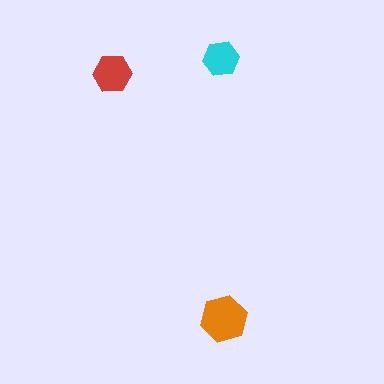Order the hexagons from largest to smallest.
the orange one, the red one, the cyan one.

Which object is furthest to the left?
The red hexagon is leftmost.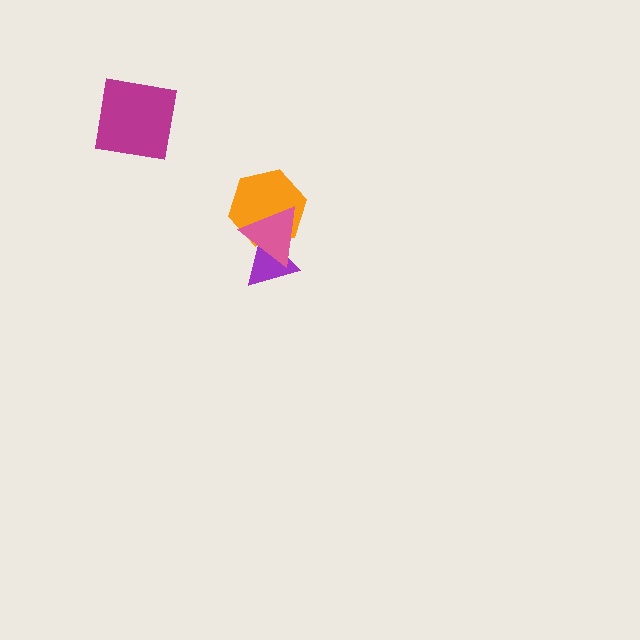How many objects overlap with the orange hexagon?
2 objects overlap with the orange hexagon.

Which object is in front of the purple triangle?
The pink triangle is in front of the purple triangle.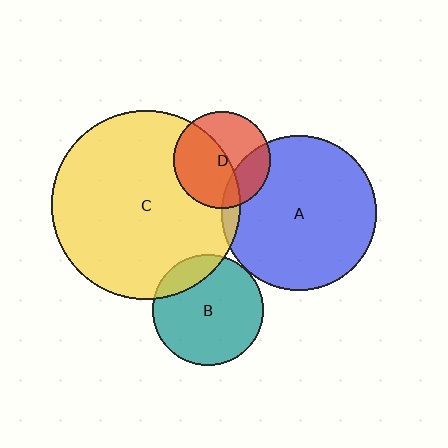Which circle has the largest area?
Circle C (yellow).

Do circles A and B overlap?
Yes.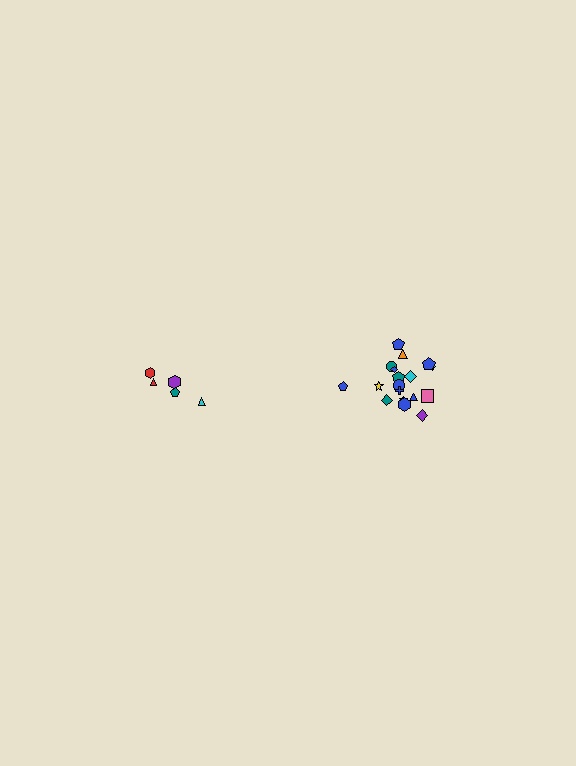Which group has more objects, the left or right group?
The right group.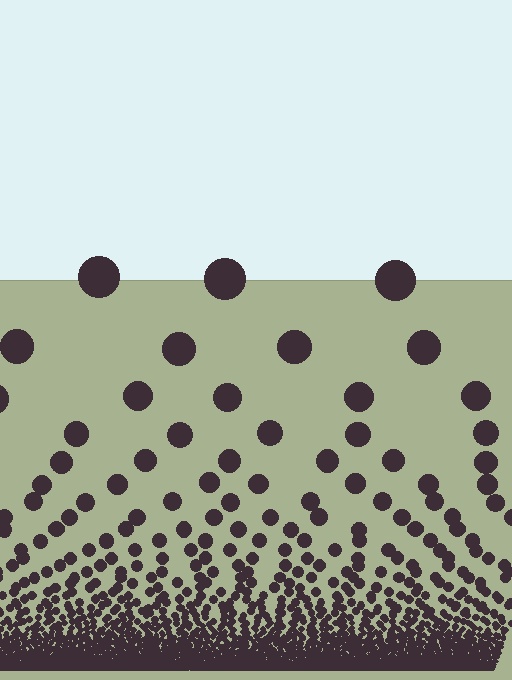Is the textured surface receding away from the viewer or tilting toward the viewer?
The surface appears to tilt toward the viewer. Texture elements get larger and sparser toward the top.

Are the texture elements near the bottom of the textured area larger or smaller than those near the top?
Smaller. The gradient is inverted — elements near the bottom are smaller and denser.